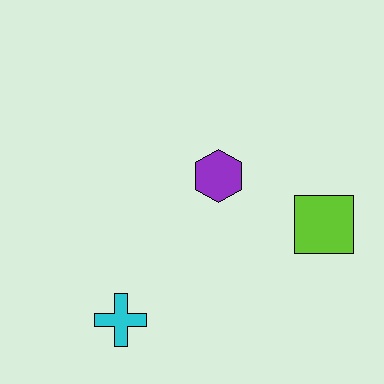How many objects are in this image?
There are 3 objects.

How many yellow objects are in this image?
There are no yellow objects.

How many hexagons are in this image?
There is 1 hexagon.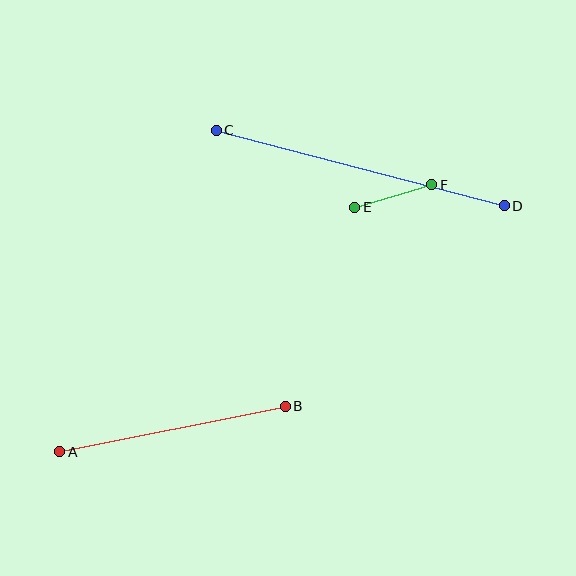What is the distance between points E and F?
The distance is approximately 80 pixels.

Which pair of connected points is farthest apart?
Points C and D are farthest apart.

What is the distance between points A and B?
The distance is approximately 230 pixels.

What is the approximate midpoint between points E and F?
The midpoint is at approximately (393, 196) pixels.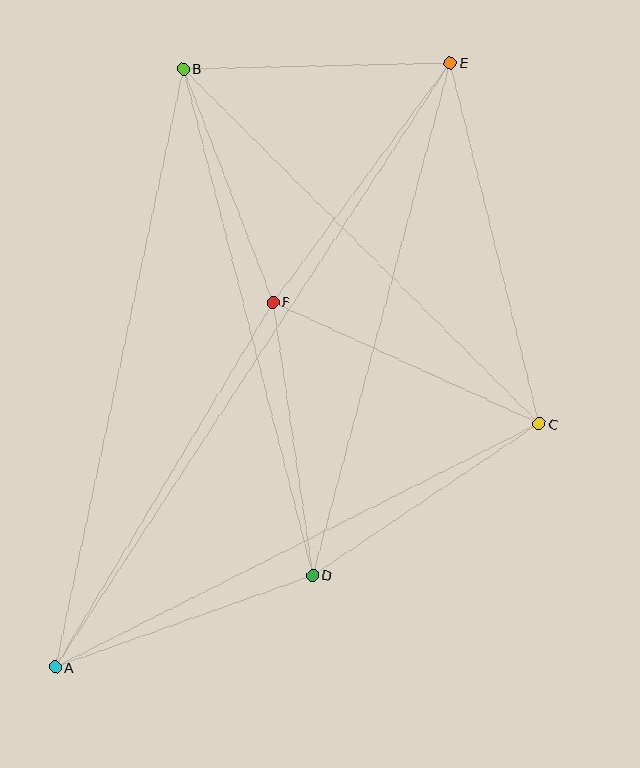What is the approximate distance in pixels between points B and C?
The distance between B and C is approximately 502 pixels.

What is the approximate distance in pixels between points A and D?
The distance between A and D is approximately 273 pixels.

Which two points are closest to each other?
Points B and F are closest to each other.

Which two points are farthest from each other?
Points A and E are farthest from each other.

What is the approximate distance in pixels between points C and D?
The distance between C and D is approximately 273 pixels.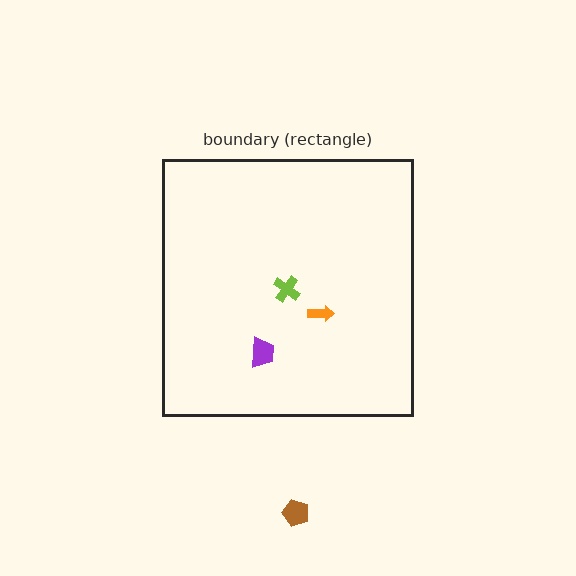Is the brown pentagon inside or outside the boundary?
Outside.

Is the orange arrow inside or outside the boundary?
Inside.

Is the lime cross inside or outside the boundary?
Inside.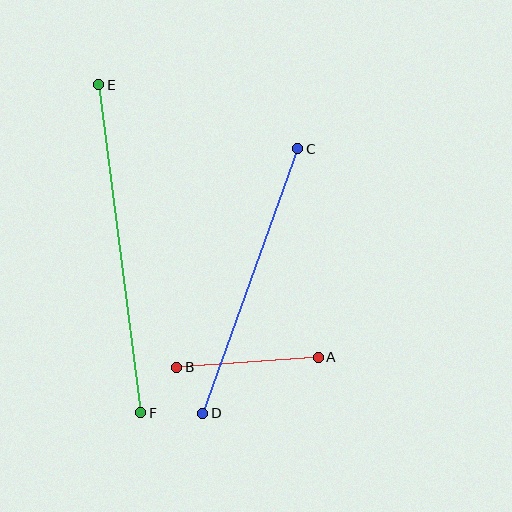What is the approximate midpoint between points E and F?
The midpoint is at approximately (120, 249) pixels.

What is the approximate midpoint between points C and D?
The midpoint is at approximately (250, 281) pixels.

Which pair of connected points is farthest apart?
Points E and F are farthest apart.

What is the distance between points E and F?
The distance is approximately 330 pixels.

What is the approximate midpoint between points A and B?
The midpoint is at approximately (248, 362) pixels.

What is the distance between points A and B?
The distance is approximately 142 pixels.